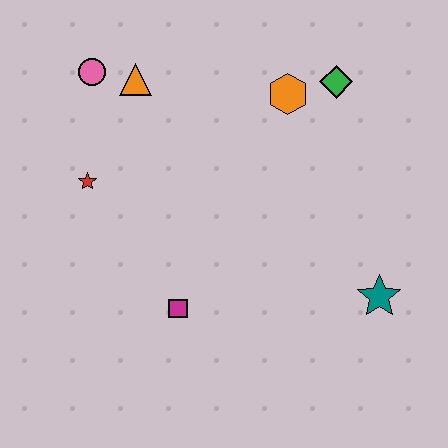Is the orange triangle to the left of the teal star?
Yes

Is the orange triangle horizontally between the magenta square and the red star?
Yes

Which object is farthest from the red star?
The teal star is farthest from the red star.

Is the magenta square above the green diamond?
No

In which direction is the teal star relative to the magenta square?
The teal star is to the right of the magenta square.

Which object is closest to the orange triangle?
The pink circle is closest to the orange triangle.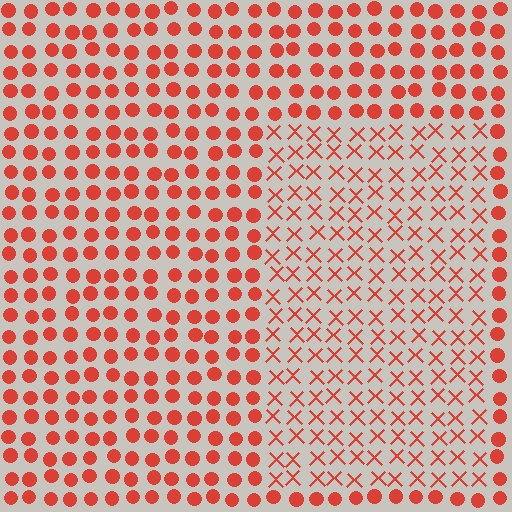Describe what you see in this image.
The image is filled with small red elements arranged in a uniform grid. A rectangle-shaped region contains X marks, while the surrounding area contains circles. The boundary is defined purely by the change in element shape.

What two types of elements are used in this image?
The image uses X marks inside the rectangle region and circles outside it.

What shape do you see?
I see a rectangle.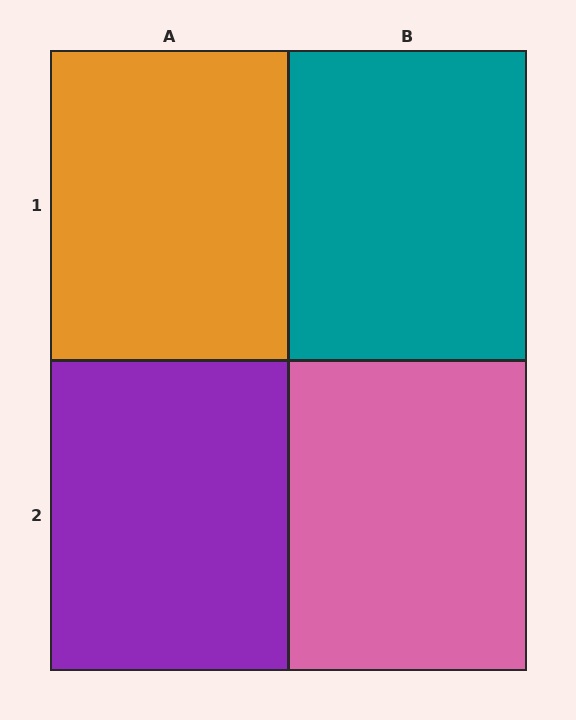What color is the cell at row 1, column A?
Orange.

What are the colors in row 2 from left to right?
Purple, pink.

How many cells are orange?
1 cell is orange.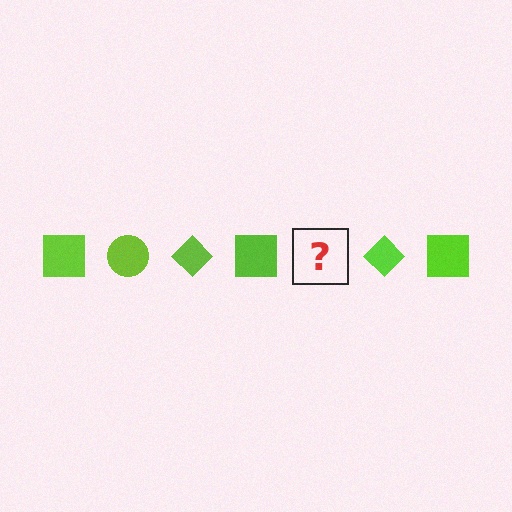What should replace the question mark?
The question mark should be replaced with a lime circle.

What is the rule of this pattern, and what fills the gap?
The rule is that the pattern cycles through square, circle, diamond shapes in lime. The gap should be filled with a lime circle.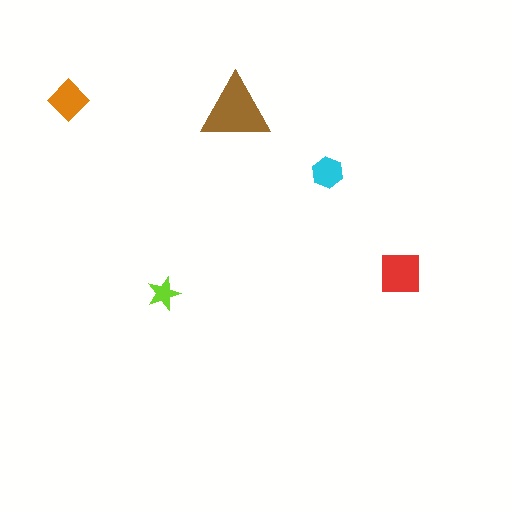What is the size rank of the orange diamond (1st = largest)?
3rd.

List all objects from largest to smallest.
The brown triangle, the red square, the orange diamond, the cyan hexagon, the lime star.